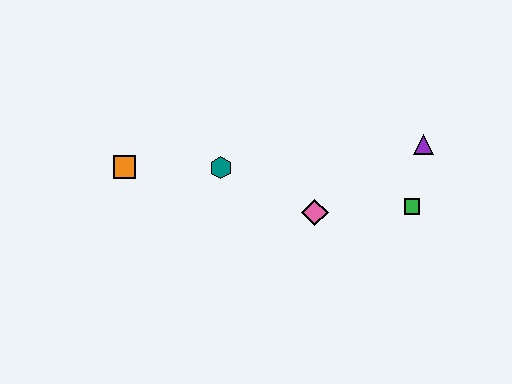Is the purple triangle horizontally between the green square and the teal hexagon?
No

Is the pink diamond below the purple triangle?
Yes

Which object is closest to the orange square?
The teal hexagon is closest to the orange square.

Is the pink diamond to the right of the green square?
No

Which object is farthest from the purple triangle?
The orange square is farthest from the purple triangle.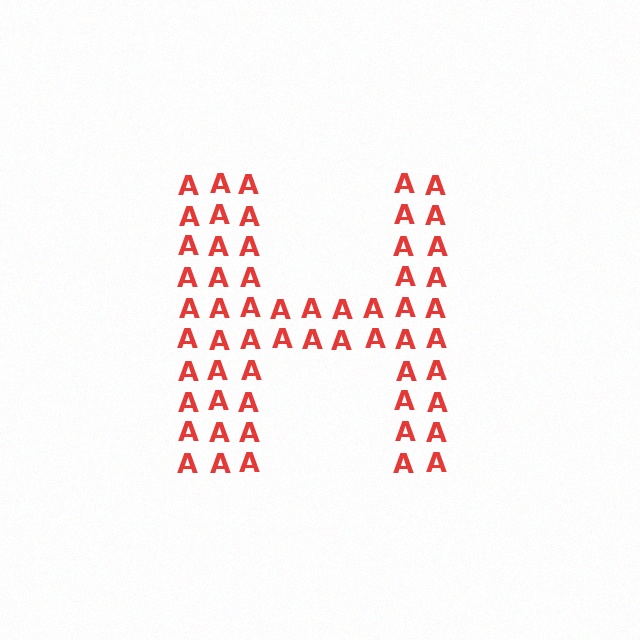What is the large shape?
The large shape is the letter H.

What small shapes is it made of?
It is made of small letter A's.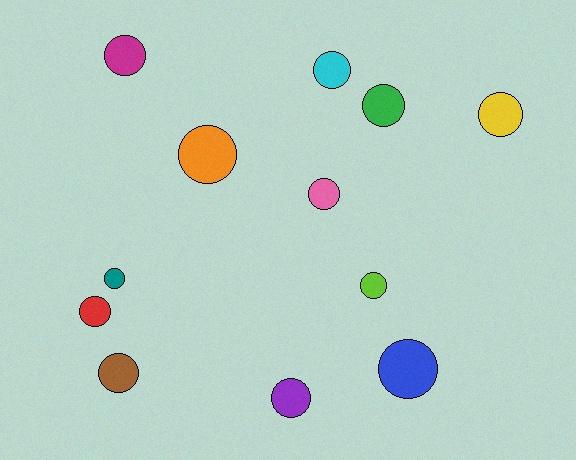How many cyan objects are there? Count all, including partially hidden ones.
There is 1 cyan object.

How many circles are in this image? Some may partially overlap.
There are 12 circles.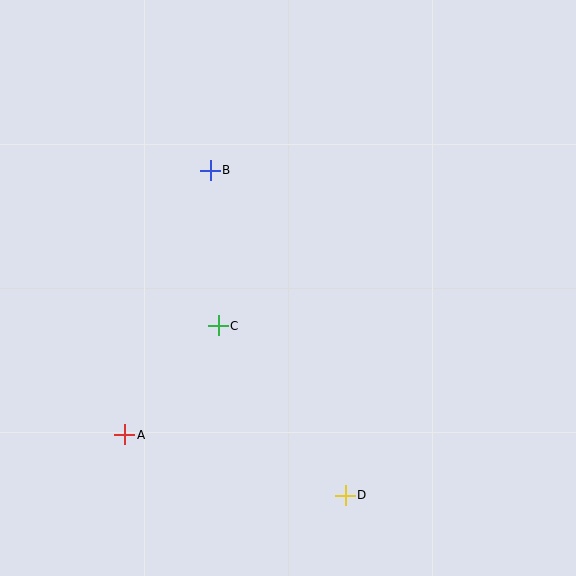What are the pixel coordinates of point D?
Point D is at (345, 495).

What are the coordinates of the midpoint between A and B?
The midpoint between A and B is at (167, 302).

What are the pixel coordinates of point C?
Point C is at (218, 326).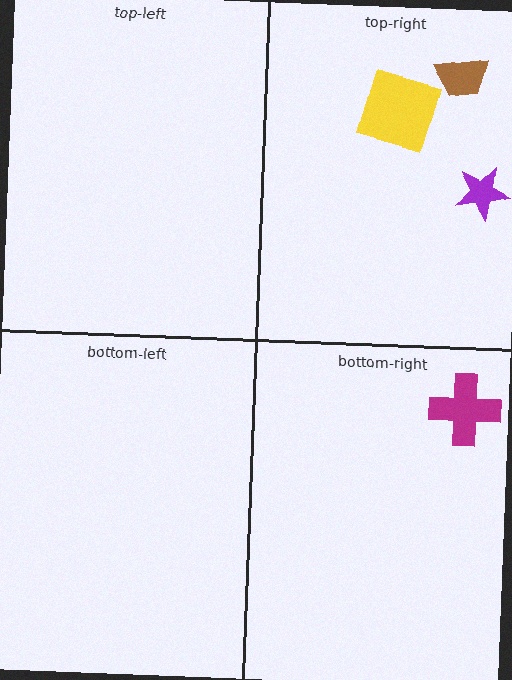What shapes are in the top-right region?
The purple star, the brown trapezoid, the yellow square.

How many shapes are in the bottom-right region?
1.